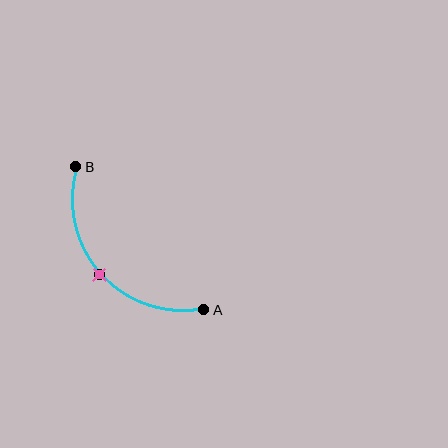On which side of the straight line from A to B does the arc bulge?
The arc bulges below and to the left of the straight line connecting A and B.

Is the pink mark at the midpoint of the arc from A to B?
Yes. The pink mark lies on the arc at equal arc-length from both A and B — it is the arc midpoint.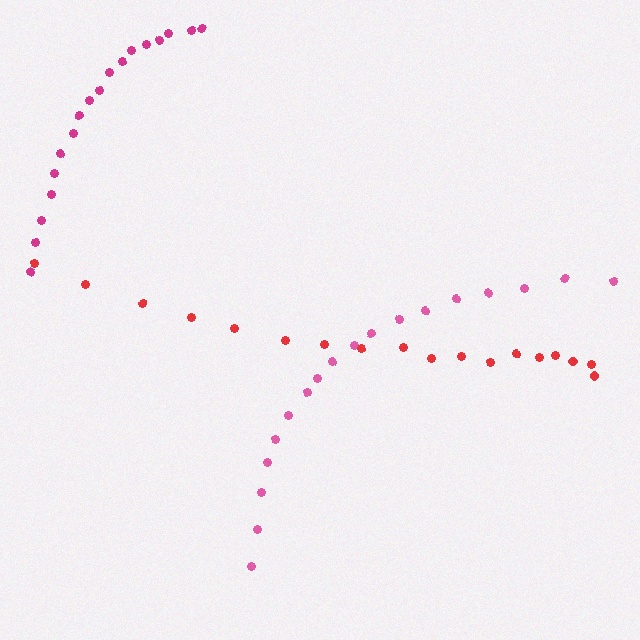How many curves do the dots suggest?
There are 3 distinct paths.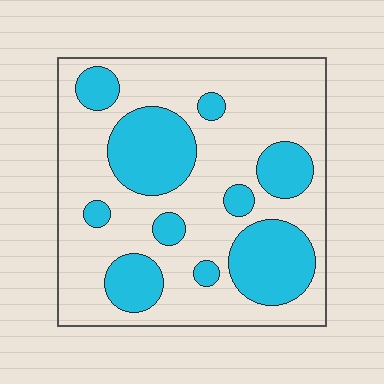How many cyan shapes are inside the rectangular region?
10.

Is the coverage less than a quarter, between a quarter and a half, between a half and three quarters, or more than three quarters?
Between a quarter and a half.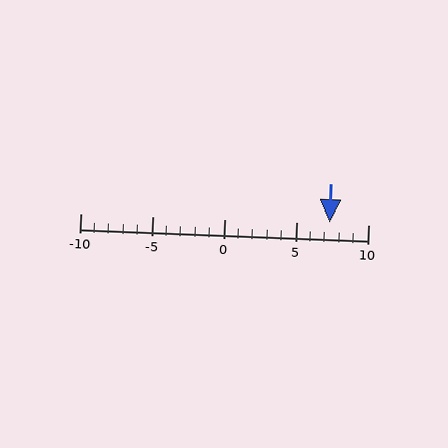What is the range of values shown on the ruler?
The ruler shows values from -10 to 10.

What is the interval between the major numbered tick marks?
The major tick marks are spaced 5 units apart.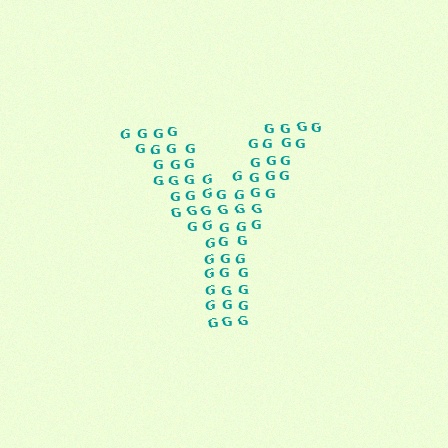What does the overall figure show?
The overall figure shows the letter Y.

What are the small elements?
The small elements are letter G's.